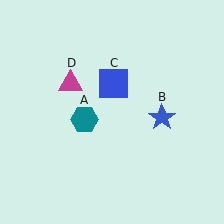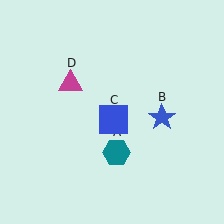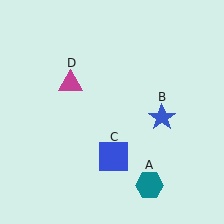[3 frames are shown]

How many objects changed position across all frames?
2 objects changed position: teal hexagon (object A), blue square (object C).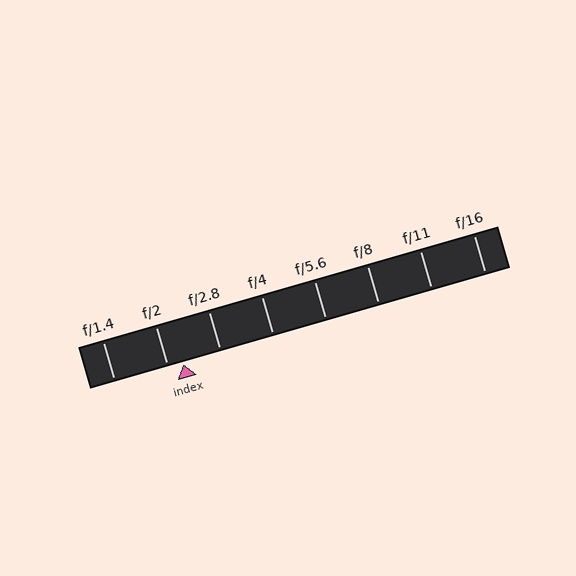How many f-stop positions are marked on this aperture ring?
There are 8 f-stop positions marked.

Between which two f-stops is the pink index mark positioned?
The index mark is between f/2 and f/2.8.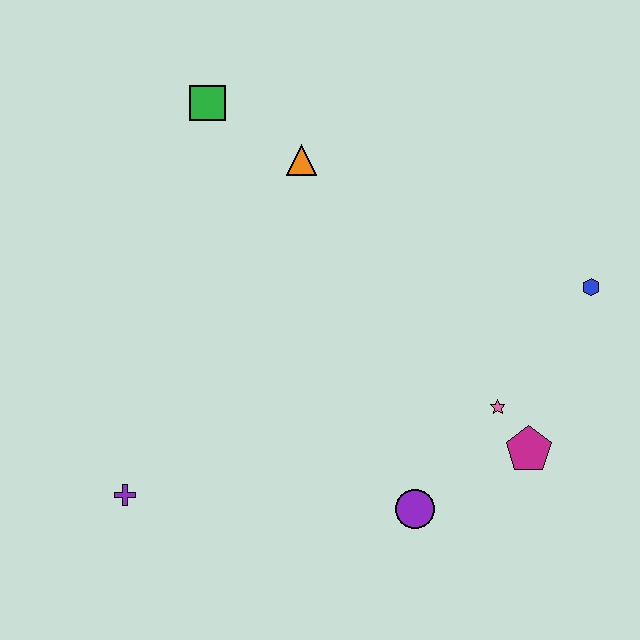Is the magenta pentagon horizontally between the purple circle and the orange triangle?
No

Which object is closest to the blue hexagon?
The pink star is closest to the blue hexagon.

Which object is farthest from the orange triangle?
The purple cross is farthest from the orange triangle.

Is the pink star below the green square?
Yes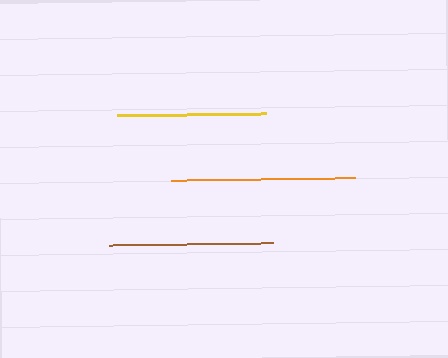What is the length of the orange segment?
The orange segment is approximately 184 pixels long.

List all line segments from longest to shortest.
From longest to shortest: orange, brown, yellow.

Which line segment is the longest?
The orange line is the longest at approximately 184 pixels.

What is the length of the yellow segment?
The yellow segment is approximately 148 pixels long.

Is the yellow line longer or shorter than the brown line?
The brown line is longer than the yellow line.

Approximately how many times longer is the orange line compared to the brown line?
The orange line is approximately 1.1 times the length of the brown line.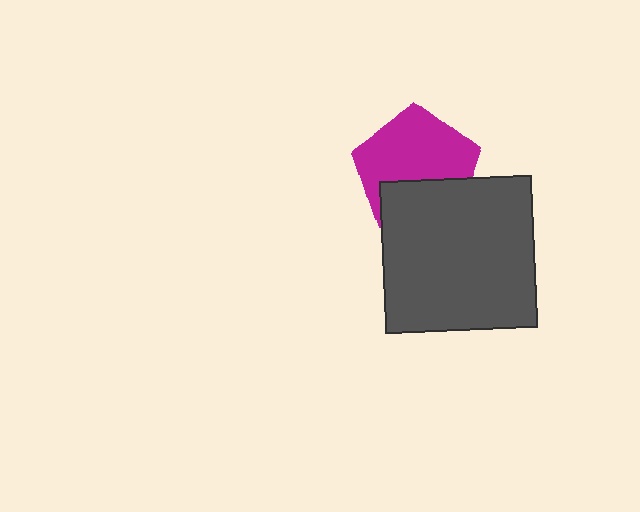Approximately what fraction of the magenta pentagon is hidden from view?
Roughly 37% of the magenta pentagon is hidden behind the dark gray square.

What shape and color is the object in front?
The object in front is a dark gray square.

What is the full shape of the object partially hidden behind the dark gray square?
The partially hidden object is a magenta pentagon.